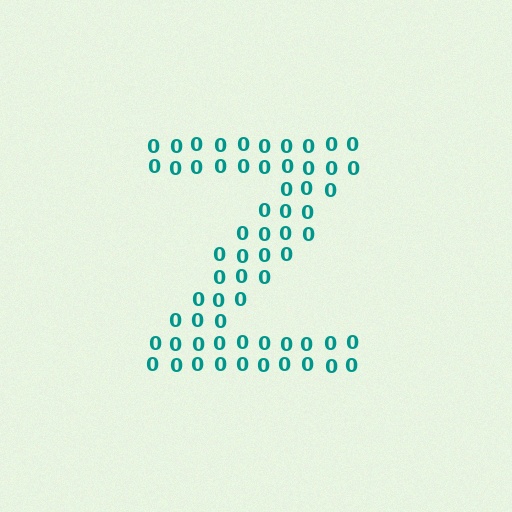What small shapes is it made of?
It is made of small digit 0's.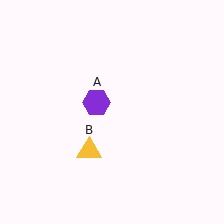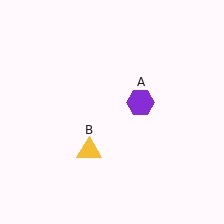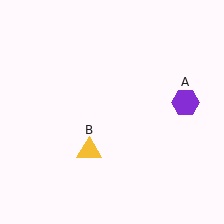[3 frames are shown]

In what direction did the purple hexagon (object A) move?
The purple hexagon (object A) moved right.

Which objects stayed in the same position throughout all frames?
Yellow triangle (object B) remained stationary.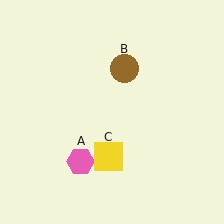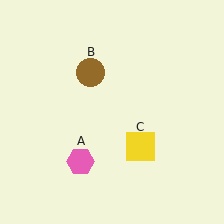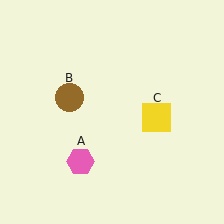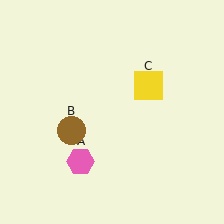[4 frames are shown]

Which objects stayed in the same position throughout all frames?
Pink hexagon (object A) remained stationary.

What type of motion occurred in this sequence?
The brown circle (object B), yellow square (object C) rotated counterclockwise around the center of the scene.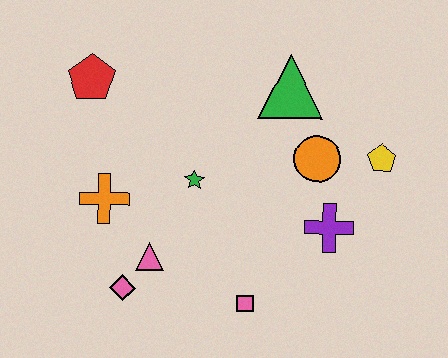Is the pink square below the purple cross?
Yes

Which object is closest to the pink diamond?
The pink triangle is closest to the pink diamond.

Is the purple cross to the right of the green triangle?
Yes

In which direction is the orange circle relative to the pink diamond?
The orange circle is to the right of the pink diamond.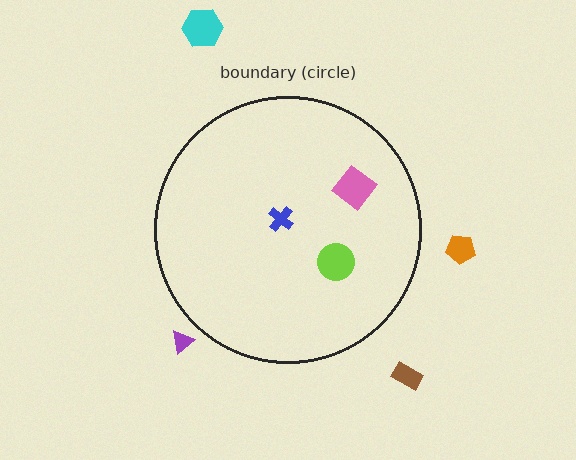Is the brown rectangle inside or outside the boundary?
Outside.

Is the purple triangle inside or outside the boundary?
Outside.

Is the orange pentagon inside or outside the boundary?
Outside.